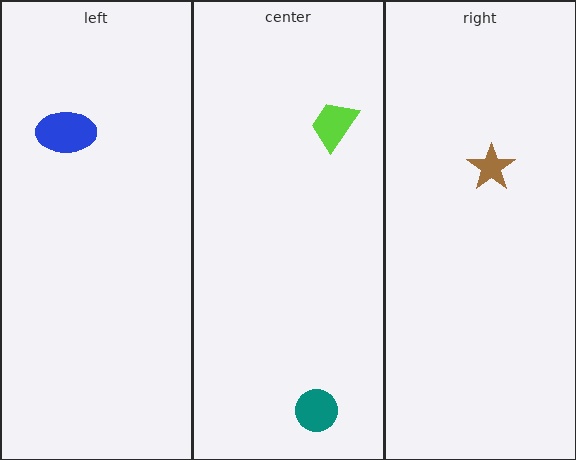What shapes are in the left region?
The blue ellipse.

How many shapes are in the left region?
1.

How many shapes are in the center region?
2.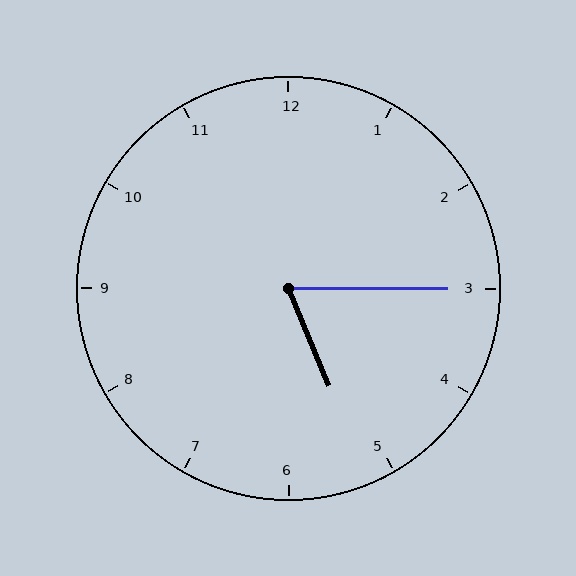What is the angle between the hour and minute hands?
Approximately 68 degrees.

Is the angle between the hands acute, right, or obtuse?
It is acute.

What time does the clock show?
5:15.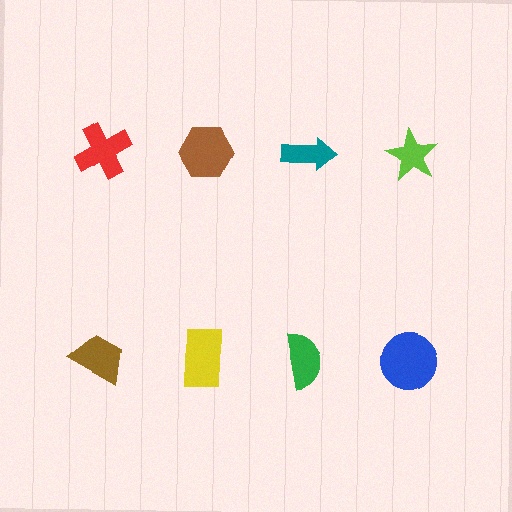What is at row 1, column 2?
A brown hexagon.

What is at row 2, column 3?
A green semicircle.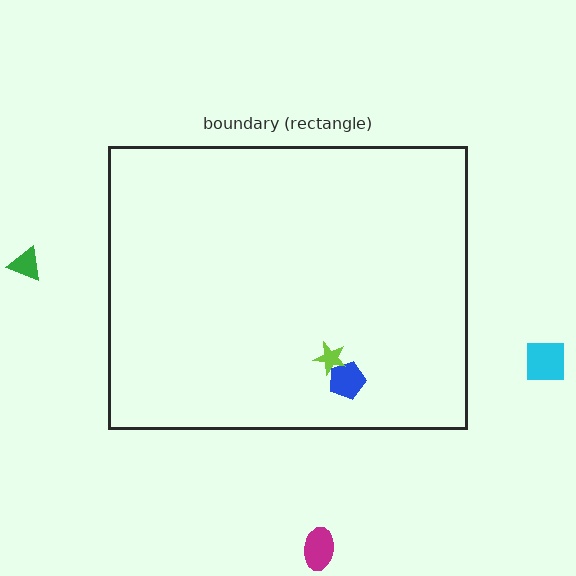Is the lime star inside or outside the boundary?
Inside.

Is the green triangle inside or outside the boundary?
Outside.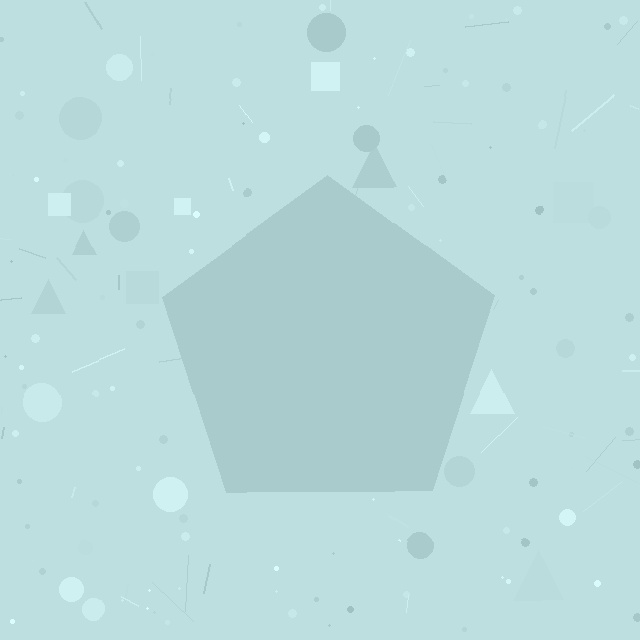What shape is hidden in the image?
A pentagon is hidden in the image.